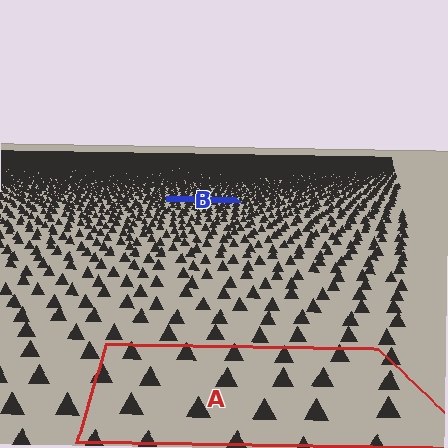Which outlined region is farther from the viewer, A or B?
Region B is farther from the viewer — the texture elements inside it appear smaller and more densely packed.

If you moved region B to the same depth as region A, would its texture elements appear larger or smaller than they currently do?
They would appear larger. At a closer depth, the same texture elements are projected at a bigger on-screen size.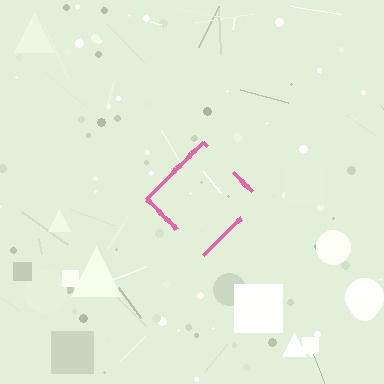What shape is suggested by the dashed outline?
The dashed outline suggests a diamond.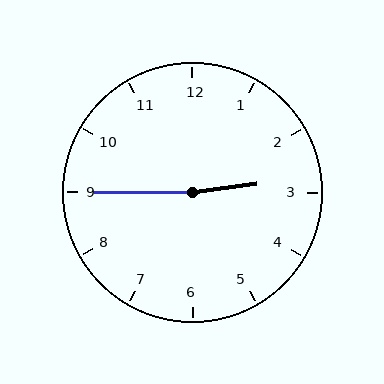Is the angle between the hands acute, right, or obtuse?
It is obtuse.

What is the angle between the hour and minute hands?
Approximately 172 degrees.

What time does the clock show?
2:45.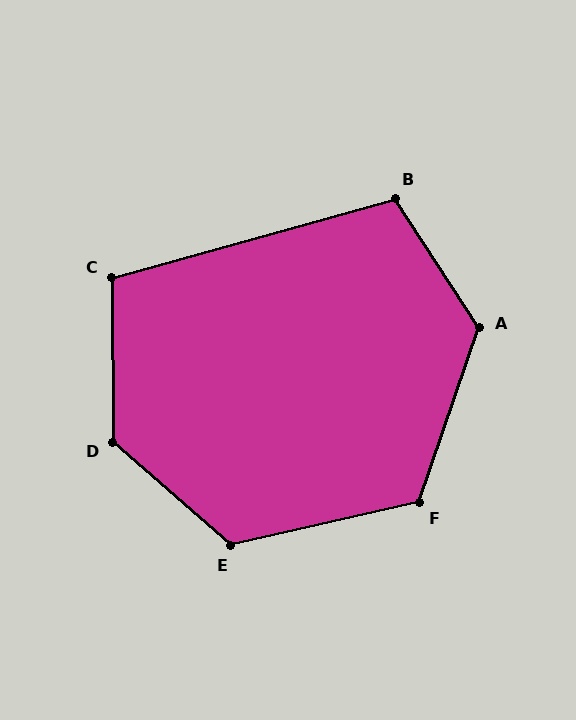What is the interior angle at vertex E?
Approximately 126 degrees (obtuse).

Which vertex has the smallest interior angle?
C, at approximately 106 degrees.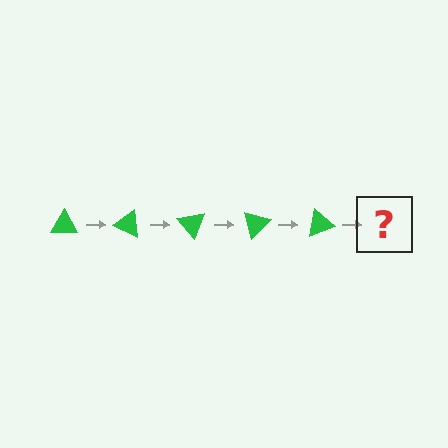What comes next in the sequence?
The next element should be a green triangle rotated 125 degrees.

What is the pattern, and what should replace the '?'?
The pattern is that the triangle rotates 25 degrees each step. The '?' should be a green triangle rotated 125 degrees.